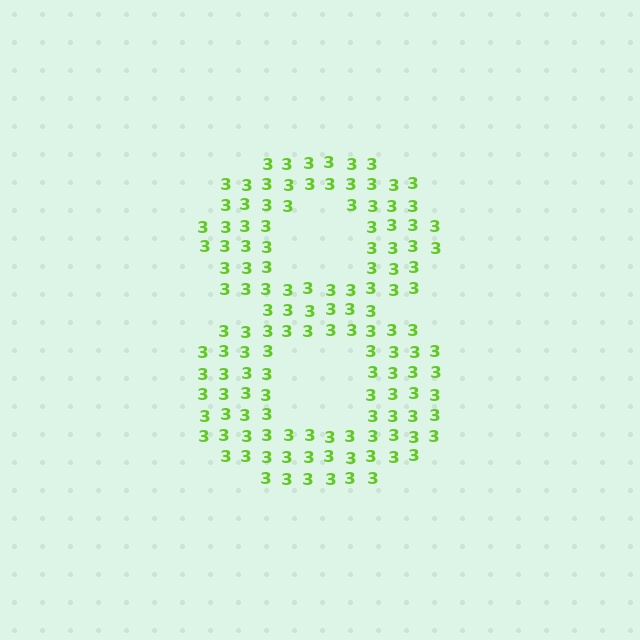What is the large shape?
The large shape is the digit 8.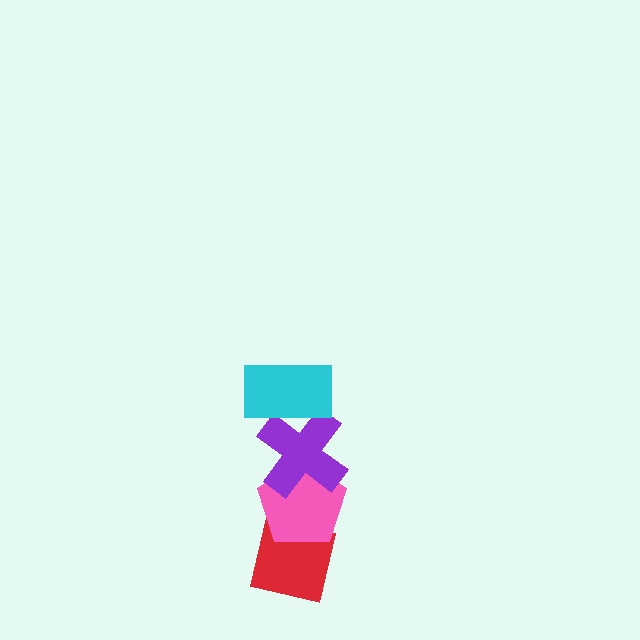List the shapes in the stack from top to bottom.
From top to bottom: the cyan rectangle, the purple cross, the pink pentagon, the red square.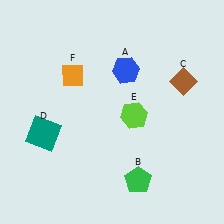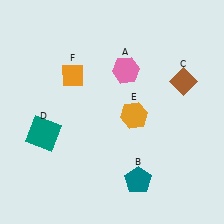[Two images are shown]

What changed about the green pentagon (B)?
In Image 1, B is green. In Image 2, it changed to teal.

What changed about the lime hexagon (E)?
In Image 1, E is lime. In Image 2, it changed to orange.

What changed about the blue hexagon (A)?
In Image 1, A is blue. In Image 2, it changed to pink.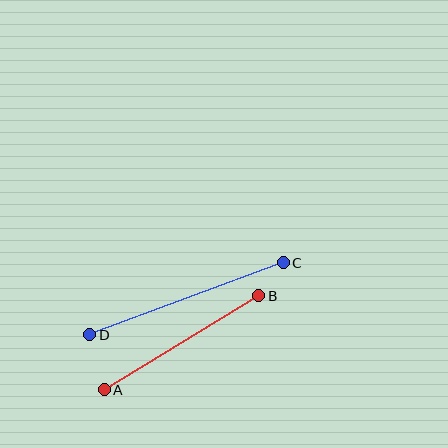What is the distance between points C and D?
The distance is approximately 206 pixels.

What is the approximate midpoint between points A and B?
The midpoint is at approximately (182, 343) pixels.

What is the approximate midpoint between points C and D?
The midpoint is at approximately (186, 299) pixels.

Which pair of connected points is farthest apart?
Points C and D are farthest apart.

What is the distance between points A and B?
The distance is approximately 181 pixels.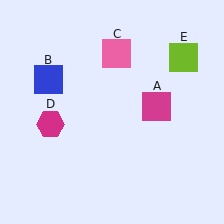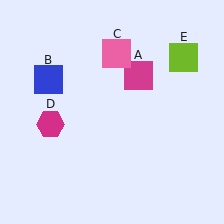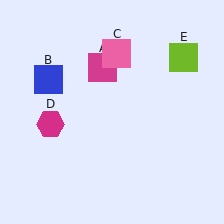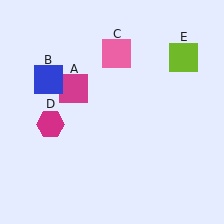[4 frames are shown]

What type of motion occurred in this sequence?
The magenta square (object A) rotated counterclockwise around the center of the scene.